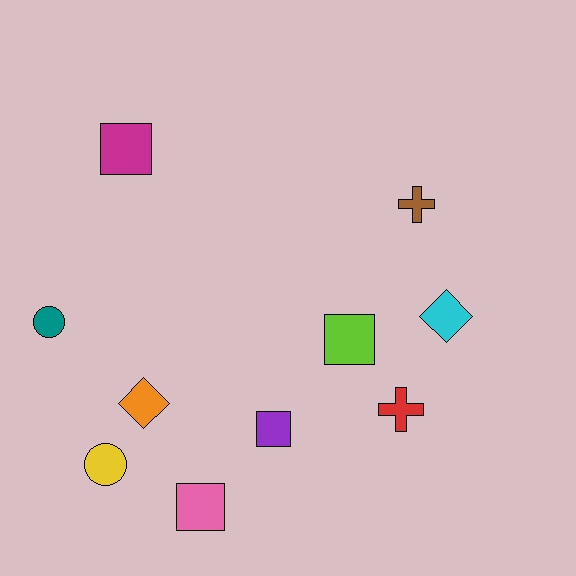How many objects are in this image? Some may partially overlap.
There are 10 objects.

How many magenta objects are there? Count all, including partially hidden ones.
There is 1 magenta object.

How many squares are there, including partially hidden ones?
There are 4 squares.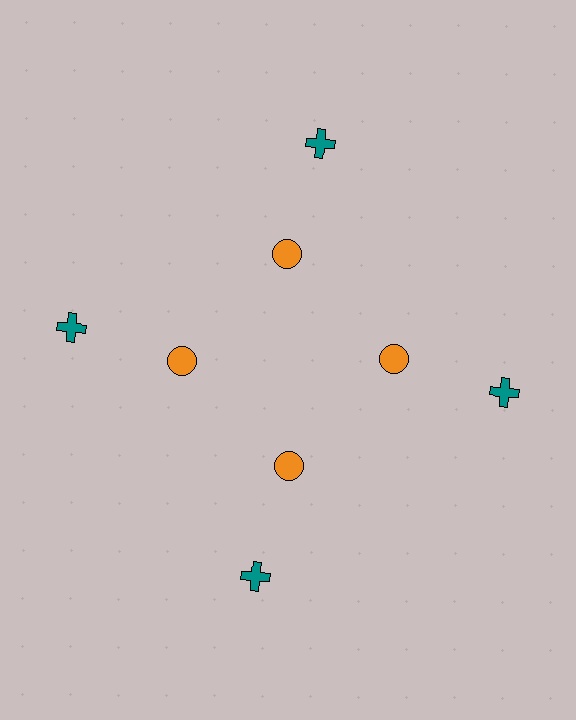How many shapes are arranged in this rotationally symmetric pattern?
There are 8 shapes, arranged in 4 groups of 2.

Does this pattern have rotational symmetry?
Yes, this pattern has 4-fold rotational symmetry. It looks the same after rotating 90 degrees around the center.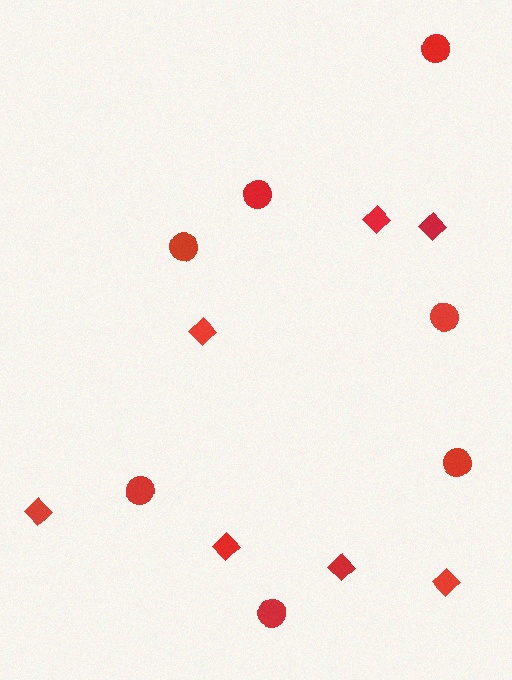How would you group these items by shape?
There are 2 groups: one group of circles (7) and one group of diamonds (7).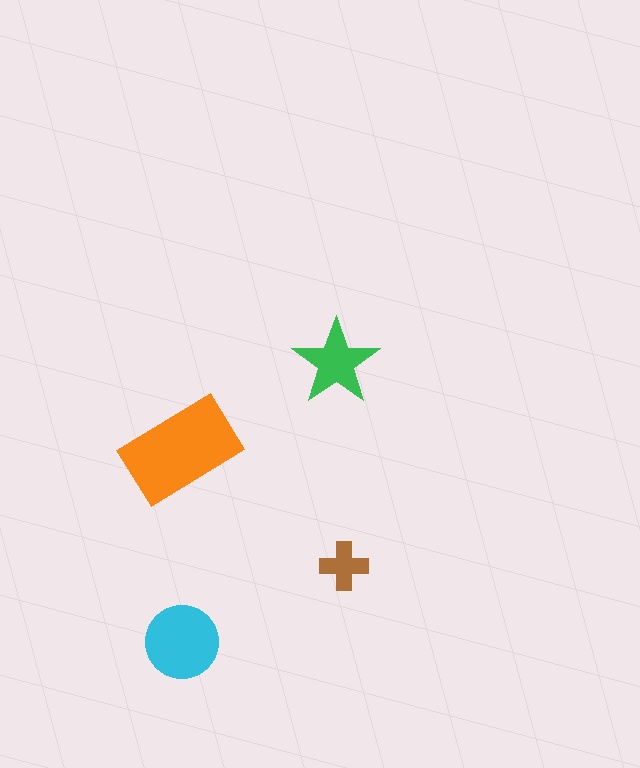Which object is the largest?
The orange rectangle.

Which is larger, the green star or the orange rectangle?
The orange rectangle.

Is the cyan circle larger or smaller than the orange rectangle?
Smaller.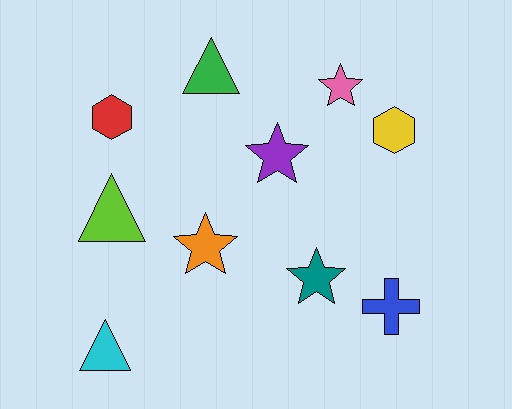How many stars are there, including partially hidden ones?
There are 4 stars.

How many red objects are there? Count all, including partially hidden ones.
There is 1 red object.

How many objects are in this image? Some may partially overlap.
There are 10 objects.